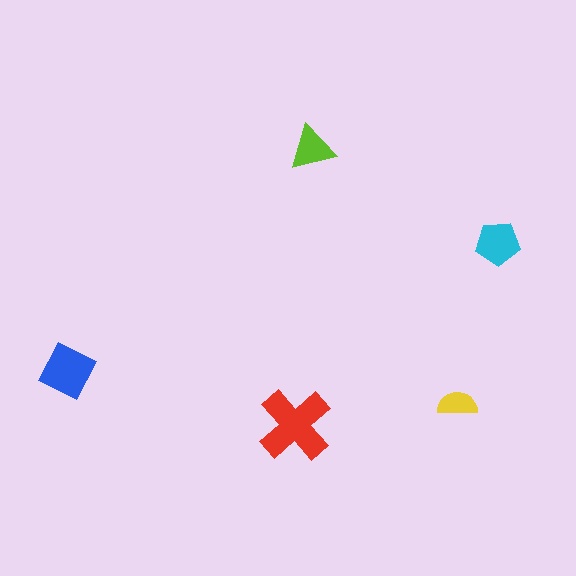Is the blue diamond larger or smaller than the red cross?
Smaller.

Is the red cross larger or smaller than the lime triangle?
Larger.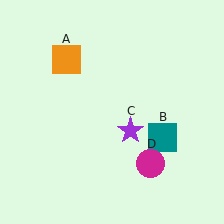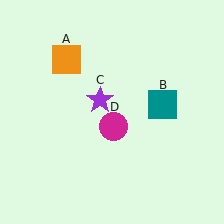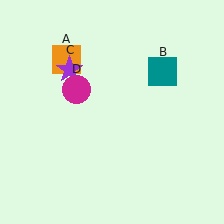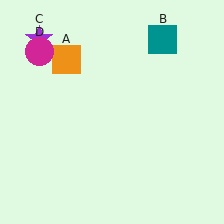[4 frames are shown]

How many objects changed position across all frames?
3 objects changed position: teal square (object B), purple star (object C), magenta circle (object D).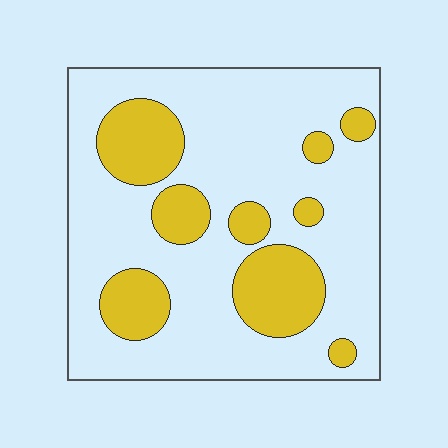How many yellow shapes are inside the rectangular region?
9.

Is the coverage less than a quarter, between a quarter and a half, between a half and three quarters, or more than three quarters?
Between a quarter and a half.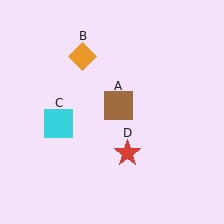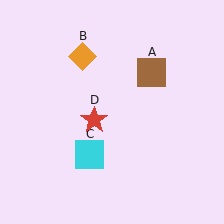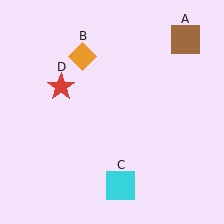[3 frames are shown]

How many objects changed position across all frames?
3 objects changed position: brown square (object A), cyan square (object C), red star (object D).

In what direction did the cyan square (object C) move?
The cyan square (object C) moved down and to the right.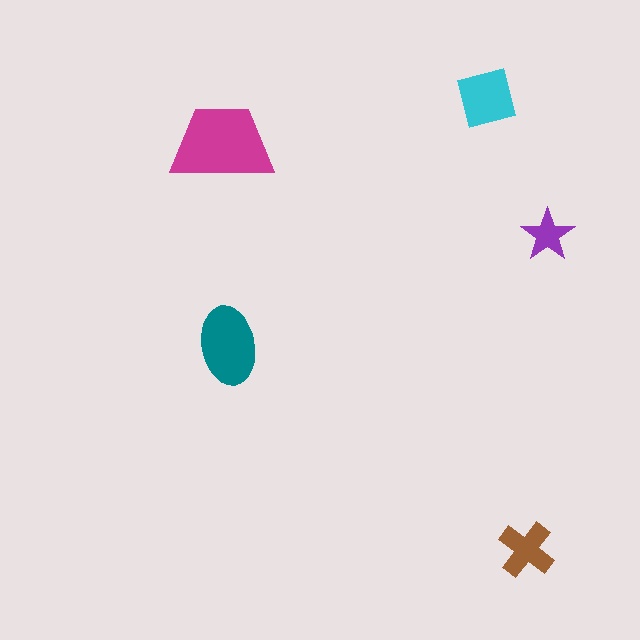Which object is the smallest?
The purple star.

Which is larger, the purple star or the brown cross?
The brown cross.